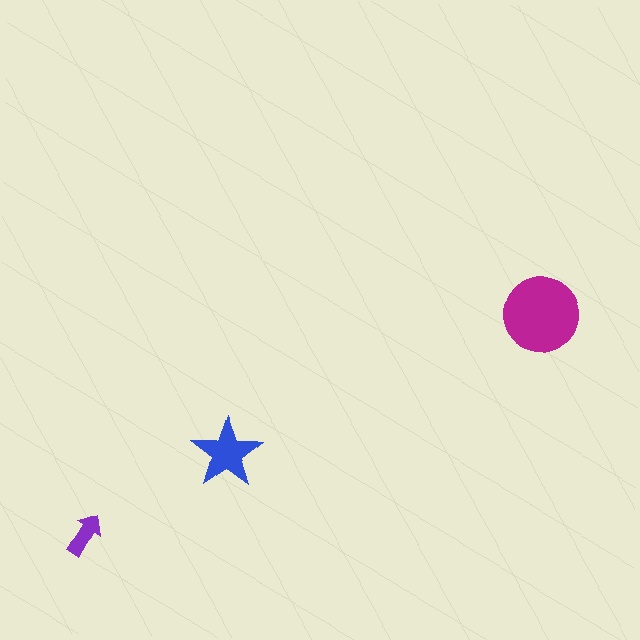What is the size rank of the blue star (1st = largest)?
2nd.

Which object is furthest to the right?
The magenta circle is rightmost.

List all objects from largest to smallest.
The magenta circle, the blue star, the purple arrow.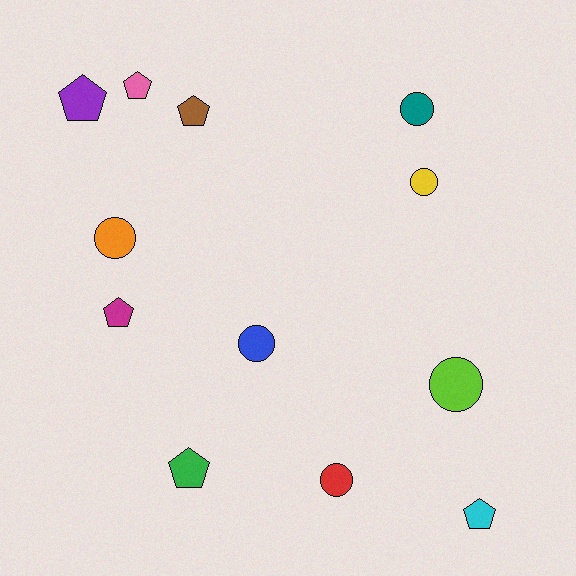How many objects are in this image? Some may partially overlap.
There are 12 objects.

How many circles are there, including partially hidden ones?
There are 6 circles.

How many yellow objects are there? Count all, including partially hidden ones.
There is 1 yellow object.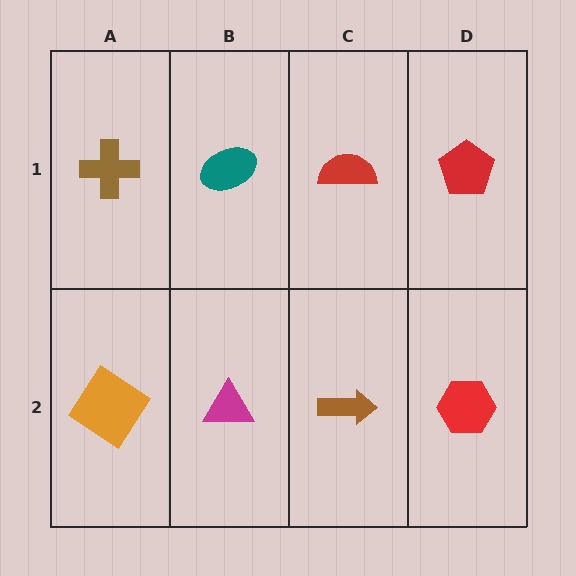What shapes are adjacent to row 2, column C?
A red semicircle (row 1, column C), a magenta triangle (row 2, column B), a red hexagon (row 2, column D).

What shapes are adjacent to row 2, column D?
A red pentagon (row 1, column D), a brown arrow (row 2, column C).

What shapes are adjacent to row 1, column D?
A red hexagon (row 2, column D), a red semicircle (row 1, column C).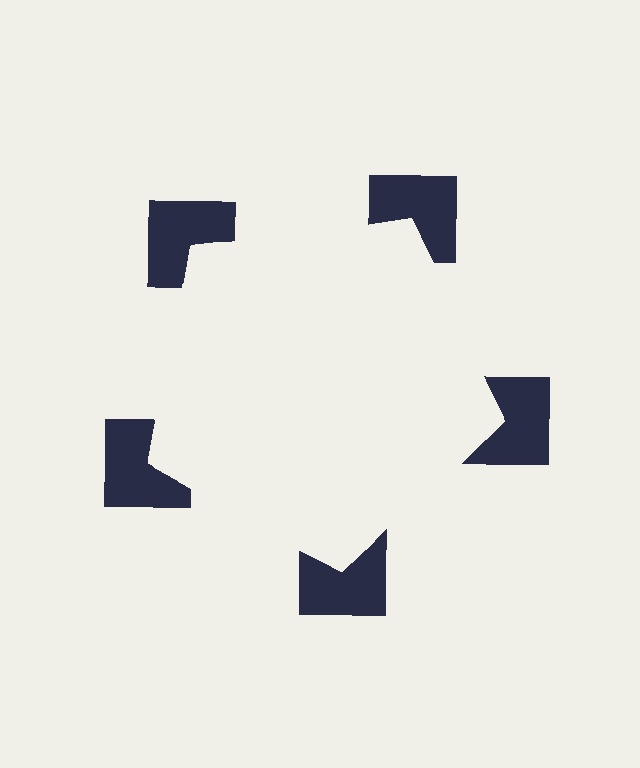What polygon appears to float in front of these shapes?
An illusory pentagon — its edges are inferred from the aligned wedge cuts in the notched squares, not physically drawn.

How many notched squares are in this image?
There are 5 — one at each vertex of the illusory pentagon.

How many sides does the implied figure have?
5 sides.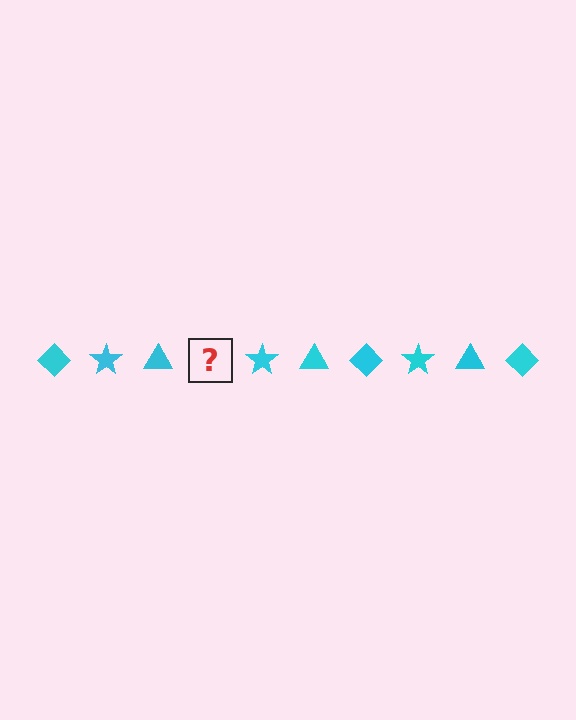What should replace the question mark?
The question mark should be replaced with a cyan diamond.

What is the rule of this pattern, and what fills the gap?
The rule is that the pattern cycles through diamond, star, triangle shapes in cyan. The gap should be filled with a cyan diamond.